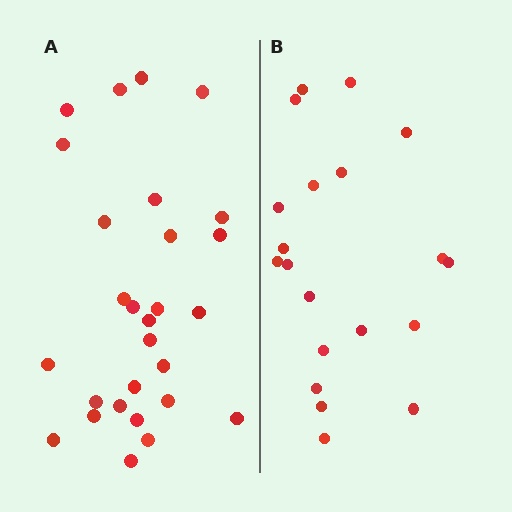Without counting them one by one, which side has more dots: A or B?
Region A (the left region) has more dots.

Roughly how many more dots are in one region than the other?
Region A has roughly 8 or so more dots than region B.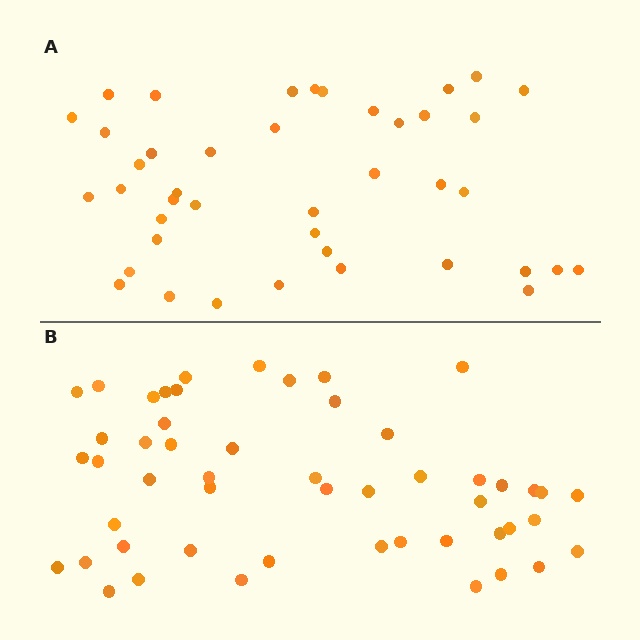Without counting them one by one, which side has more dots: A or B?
Region B (the bottom region) has more dots.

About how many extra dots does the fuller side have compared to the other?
Region B has roughly 8 or so more dots than region A.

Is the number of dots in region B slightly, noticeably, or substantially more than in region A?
Region B has only slightly more — the two regions are fairly close. The ratio is roughly 1.2 to 1.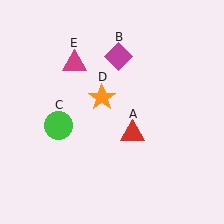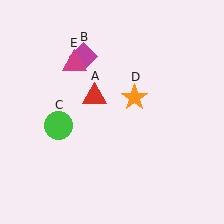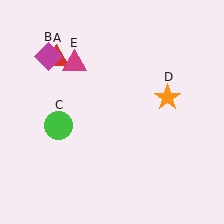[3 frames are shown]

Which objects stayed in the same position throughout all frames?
Green circle (object C) and magenta triangle (object E) remained stationary.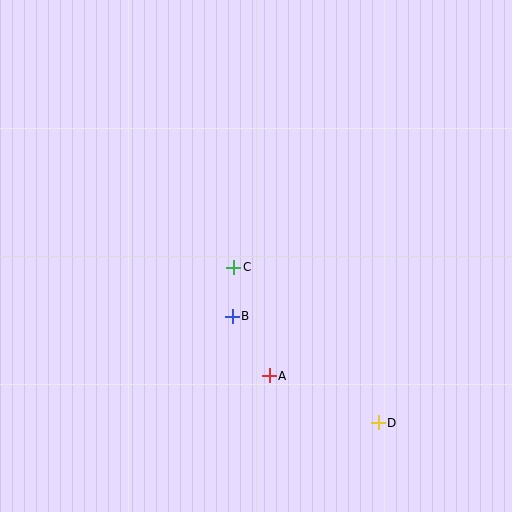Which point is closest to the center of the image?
Point C at (234, 267) is closest to the center.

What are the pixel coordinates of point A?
Point A is at (269, 376).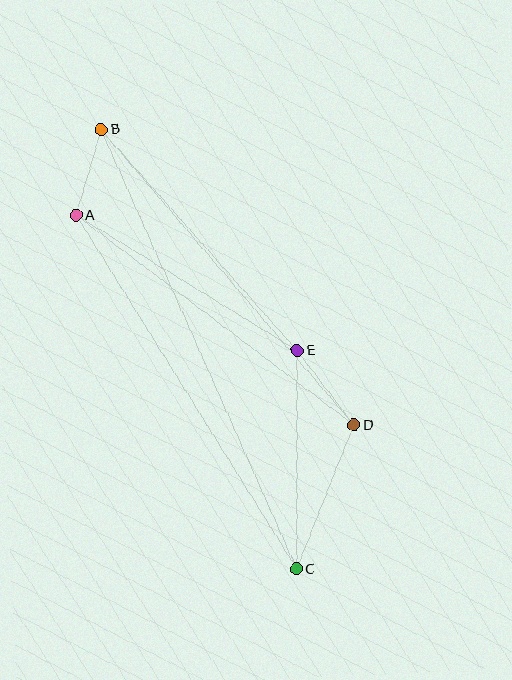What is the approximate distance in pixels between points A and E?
The distance between A and E is approximately 259 pixels.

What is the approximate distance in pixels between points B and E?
The distance between B and E is approximately 296 pixels.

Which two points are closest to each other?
Points A and B are closest to each other.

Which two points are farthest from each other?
Points B and C are farthest from each other.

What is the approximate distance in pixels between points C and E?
The distance between C and E is approximately 218 pixels.